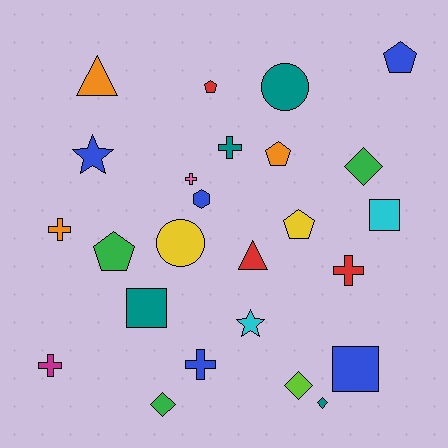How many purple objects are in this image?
There are no purple objects.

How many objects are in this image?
There are 25 objects.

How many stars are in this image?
There are 2 stars.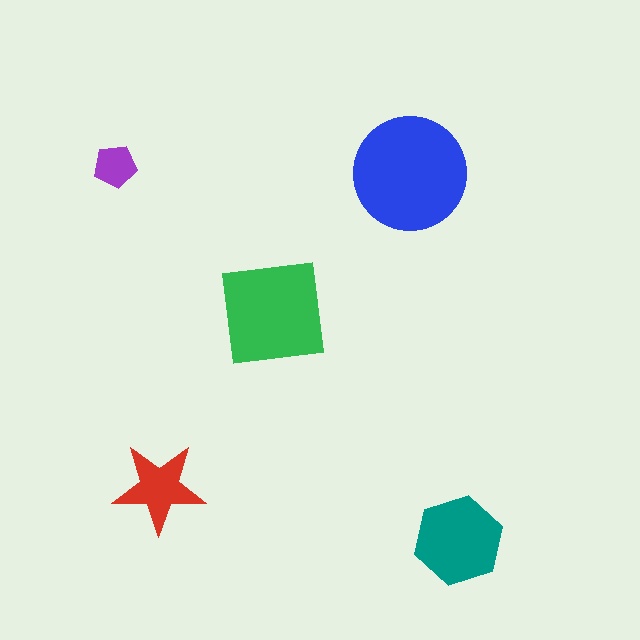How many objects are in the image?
There are 5 objects in the image.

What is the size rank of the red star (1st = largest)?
4th.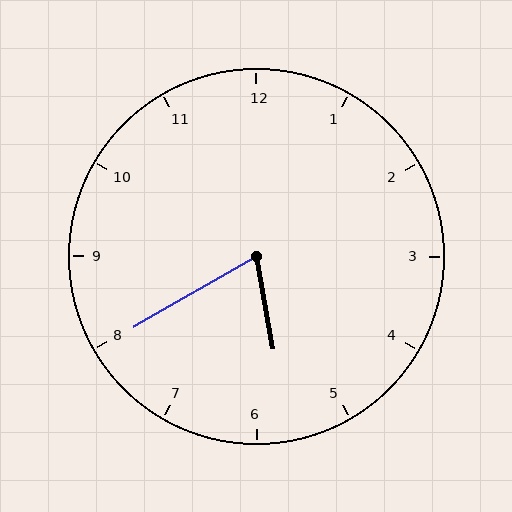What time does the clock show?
5:40.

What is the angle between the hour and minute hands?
Approximately 70 degrees.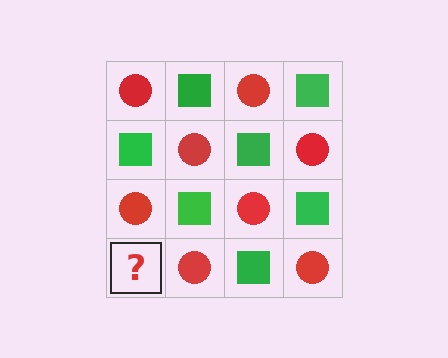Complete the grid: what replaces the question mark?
The question mark should be replaced with a green square.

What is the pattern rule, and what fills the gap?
The rule is that it alternates red circle and green square in a checkerboard pattern. The gap should be filled with a green square.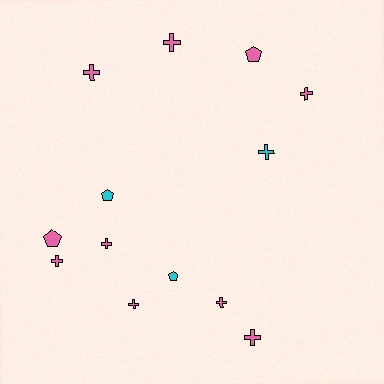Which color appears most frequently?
Pink, with 10 objects.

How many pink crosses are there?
There are 8 pink crosses.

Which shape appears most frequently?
Cross, with 9 objects.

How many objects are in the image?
There are 13 objects.